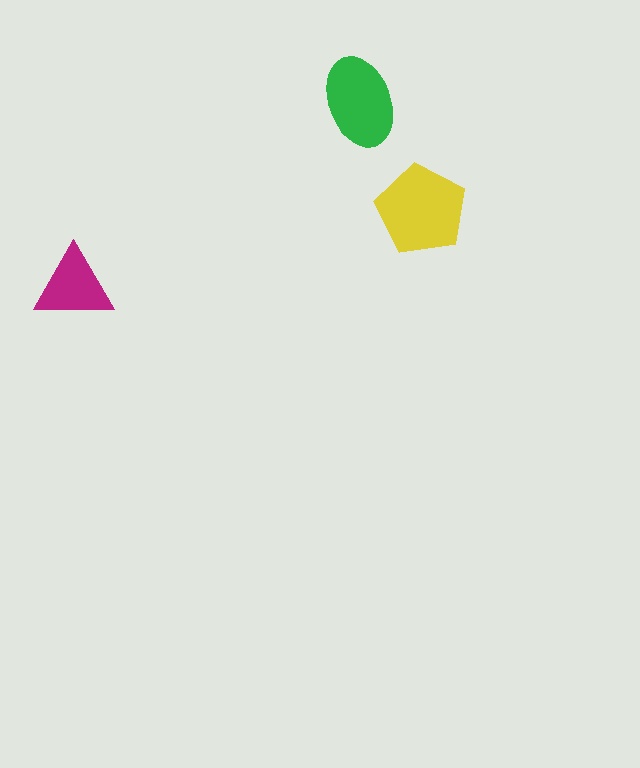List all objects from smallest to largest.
The magenta triangle, the green ellipse, the yellow pentagon.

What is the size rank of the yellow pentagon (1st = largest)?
1st.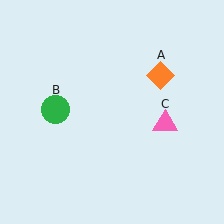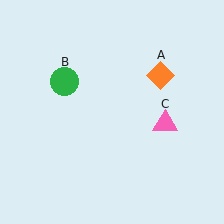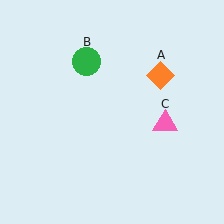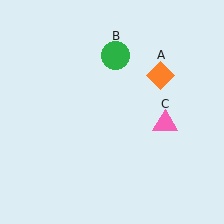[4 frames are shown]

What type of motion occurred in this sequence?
The green circle (object B) rotated clockwise around the center of the scene.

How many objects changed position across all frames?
1 object changed position: green circle (object B).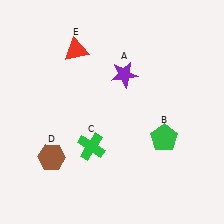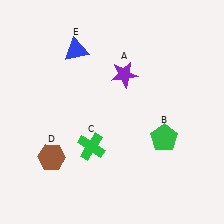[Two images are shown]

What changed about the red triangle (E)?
In Image 1, E is red. In Image 2, it changed to blue.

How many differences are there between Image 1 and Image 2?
There is 1 difference between the two images.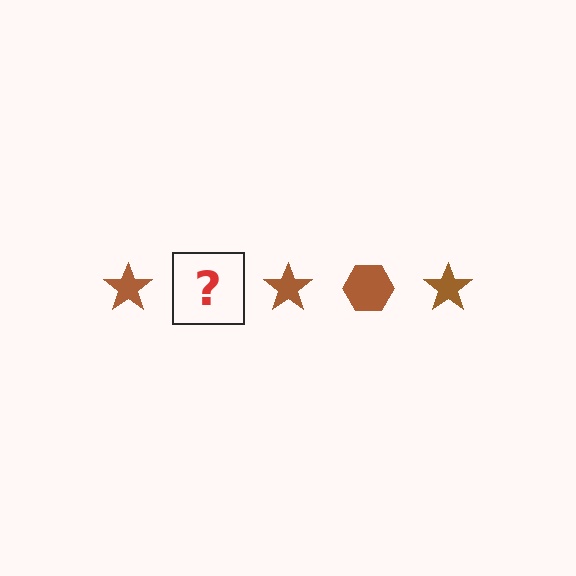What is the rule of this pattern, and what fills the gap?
The rule is that the pattern cycles through star, hexagon shapes in brown. The gap should be filled with a brown hexagon.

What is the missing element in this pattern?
The missing element is a brown hexagon.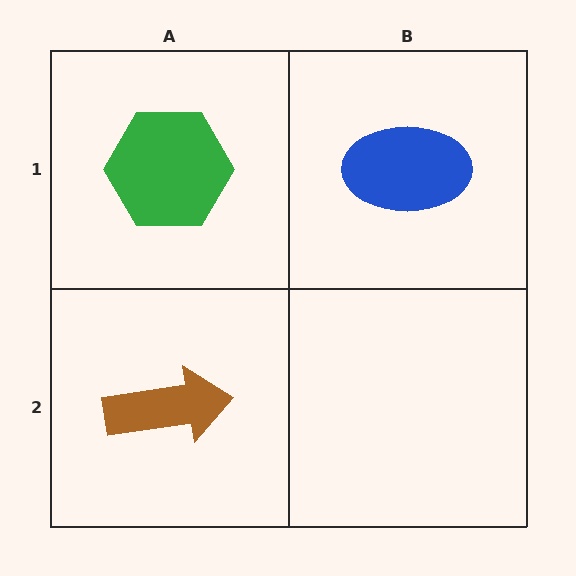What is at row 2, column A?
A brown arrow.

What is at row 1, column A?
A green hexagon.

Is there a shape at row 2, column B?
No, that cell is empty.